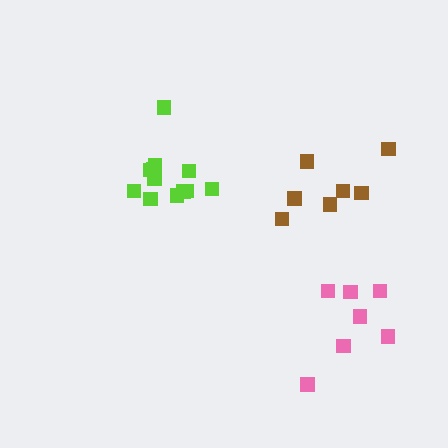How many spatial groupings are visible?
There are 3 spatial groupings.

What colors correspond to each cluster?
The clusters are colored: lime, brown, pink.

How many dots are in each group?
Group 1: 12 dots, Group 2: 7 dots, Group 3: 7 dots (26 total).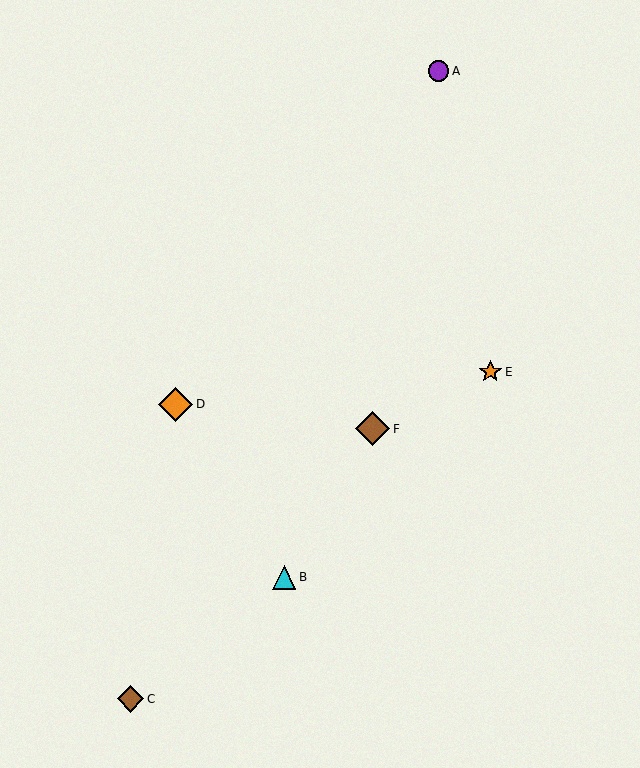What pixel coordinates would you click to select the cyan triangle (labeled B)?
Click at (284, 577) to select the cyan triangle B.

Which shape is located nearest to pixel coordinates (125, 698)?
The brown diamond (labeled C) at (130, 699) is nearest to that location.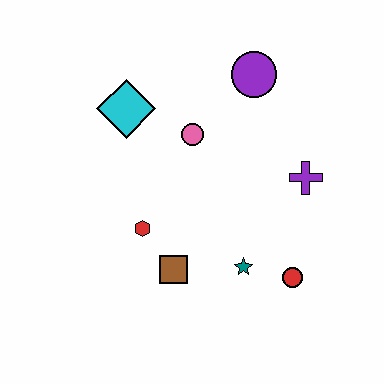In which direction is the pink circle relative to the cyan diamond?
The pink circle is to the right of the cyan diamond.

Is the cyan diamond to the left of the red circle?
Yes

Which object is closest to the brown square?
The red hexagon is closest to the brown square.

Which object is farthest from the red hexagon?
The purple circle is farthest from the red hexagon.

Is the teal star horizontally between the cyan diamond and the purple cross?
Yes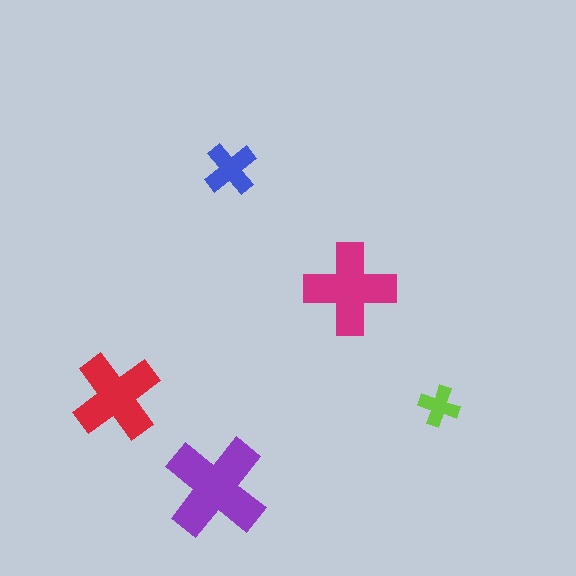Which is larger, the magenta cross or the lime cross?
The magenta one.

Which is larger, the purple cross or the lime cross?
The purple one.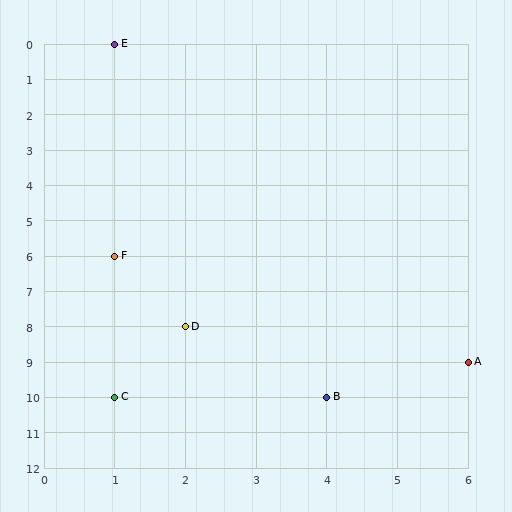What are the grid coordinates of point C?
Point C is at grid coordinates (1, 10).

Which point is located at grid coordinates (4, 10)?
Point B is at (4, 10).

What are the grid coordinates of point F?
Point F is at grid coordinates (1, 6).